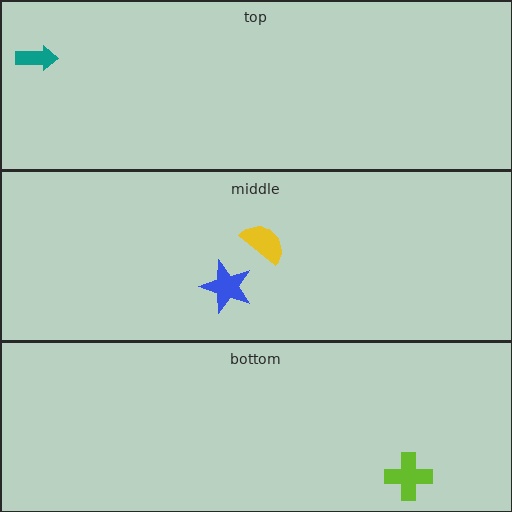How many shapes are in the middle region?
2.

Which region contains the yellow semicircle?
The middle region.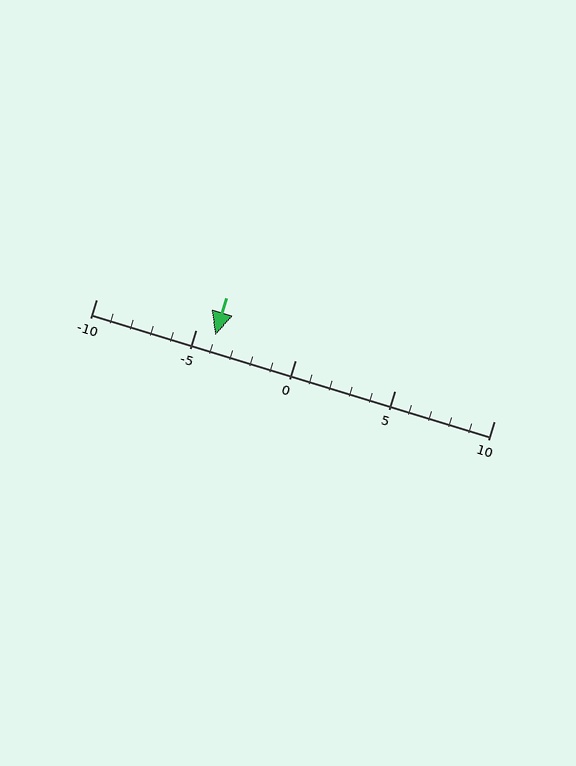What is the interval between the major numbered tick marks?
The major tick marks are spaced 5 units apart.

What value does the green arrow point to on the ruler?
The green arrow points to approximately -4.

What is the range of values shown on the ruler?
The ruler shows values from -10 to 10.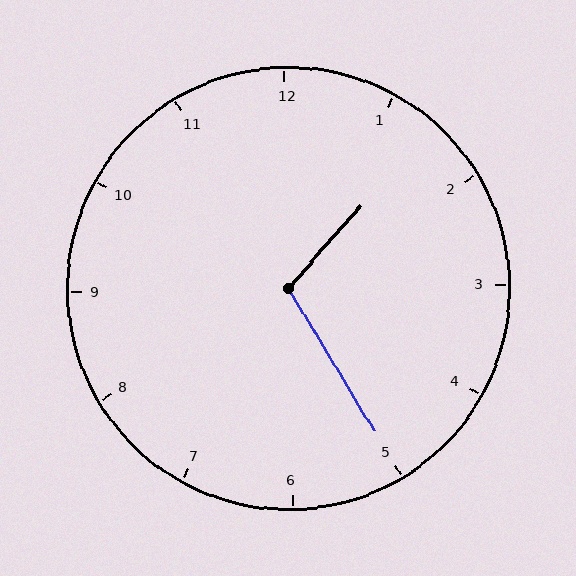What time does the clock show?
1:25.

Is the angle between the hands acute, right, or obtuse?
It is obtuse.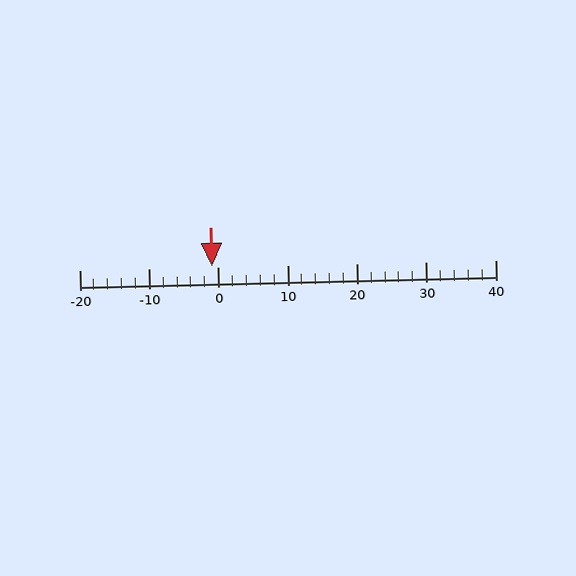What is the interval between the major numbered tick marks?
The major tick marks are spaced 10 units apart.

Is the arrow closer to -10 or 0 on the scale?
The arrow is closer to 0.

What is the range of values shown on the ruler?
The ruler shows values from -20 to 40.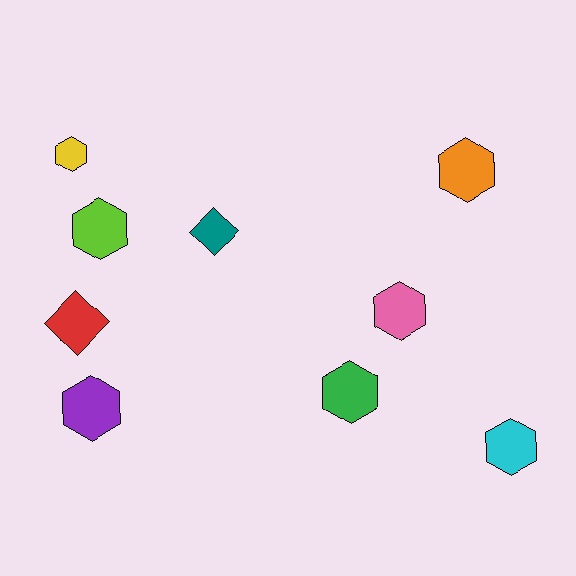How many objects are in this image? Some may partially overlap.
There are 9 objects.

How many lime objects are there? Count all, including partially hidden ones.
There is 1 lime object.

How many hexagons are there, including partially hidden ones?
There are 7 hexagons.